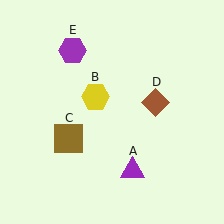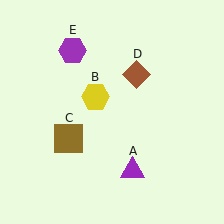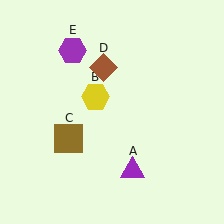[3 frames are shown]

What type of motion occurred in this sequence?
The brown diamond (object D) rotated counterclockwise around the center of the scene.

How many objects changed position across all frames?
1 object changed position: brown diamond (object D).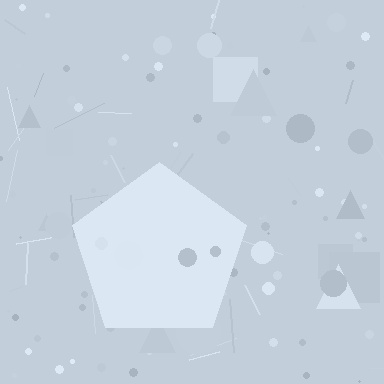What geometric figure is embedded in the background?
A pentagon is embedded in the background.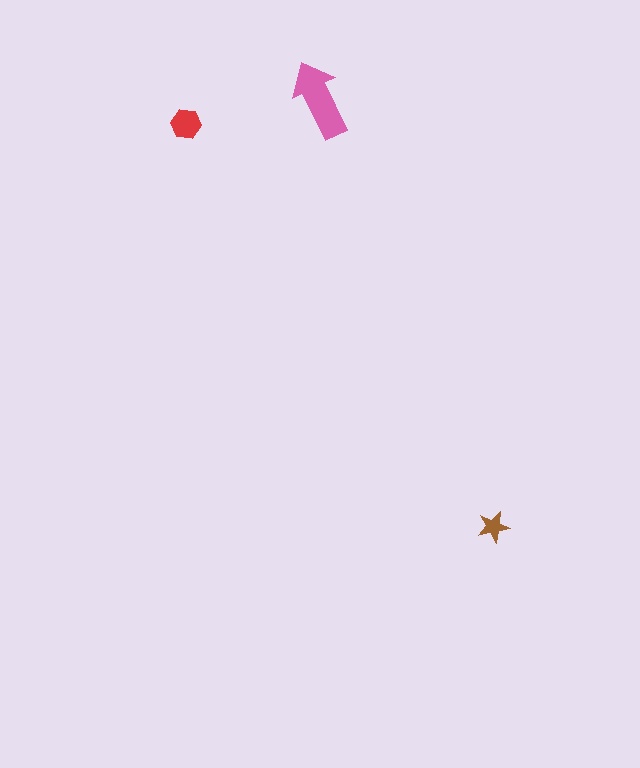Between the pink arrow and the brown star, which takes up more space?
The pink arrow.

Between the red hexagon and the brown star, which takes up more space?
The red hexagon.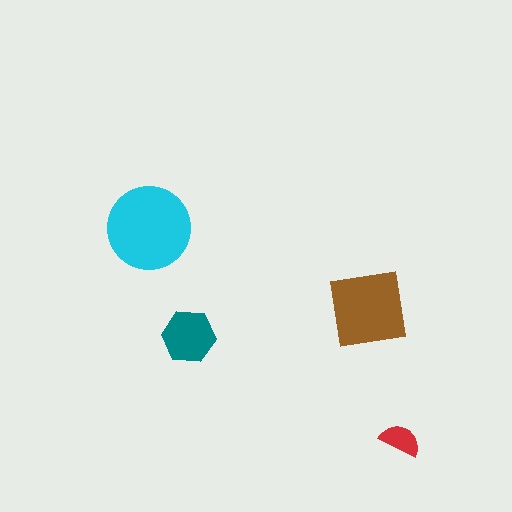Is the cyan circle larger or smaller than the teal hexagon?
Larger.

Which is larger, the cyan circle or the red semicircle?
The cyan circle.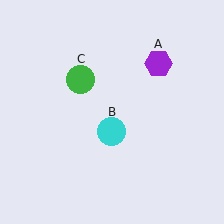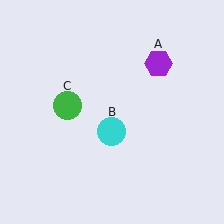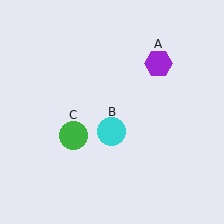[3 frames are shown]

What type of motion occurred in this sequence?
The green circle (object C) rotated counterclockwise around the center of the scene.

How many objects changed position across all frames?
1 object changed position: green circle (object C).